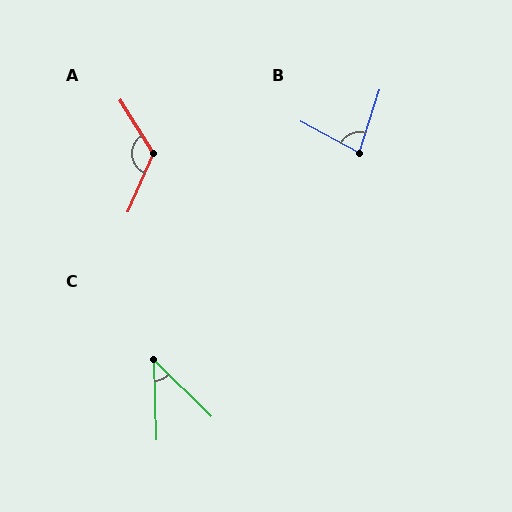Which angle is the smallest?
C, at approximately 44 degrees.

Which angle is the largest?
A, at approximately 124 degrees.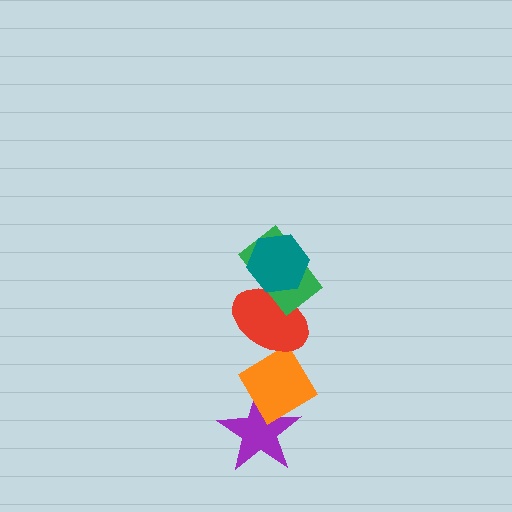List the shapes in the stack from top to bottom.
From top to bottom: the teal hexagon, the green rectangle, the red ellipse, the orange diamond, the purple star.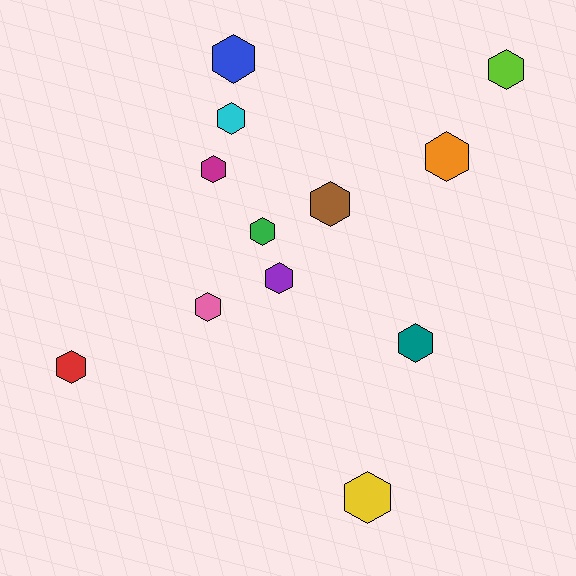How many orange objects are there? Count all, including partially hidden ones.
There is 1 orange object.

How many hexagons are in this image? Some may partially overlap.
There are 12 hexagons.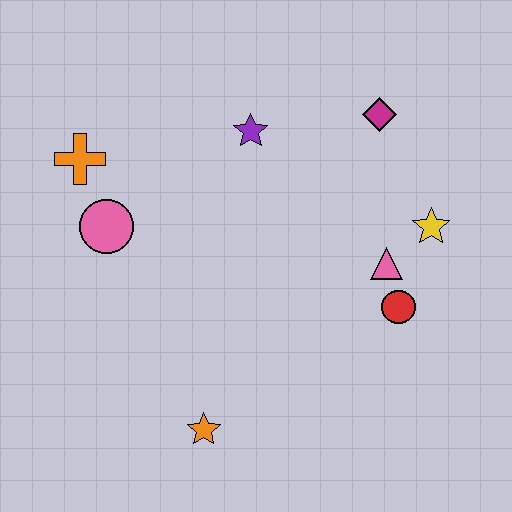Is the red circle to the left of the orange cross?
No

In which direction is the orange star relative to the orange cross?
The orange star is below the orange cross.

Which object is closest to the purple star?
The magenta diamond is closest to the purple star.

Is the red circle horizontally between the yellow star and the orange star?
Yes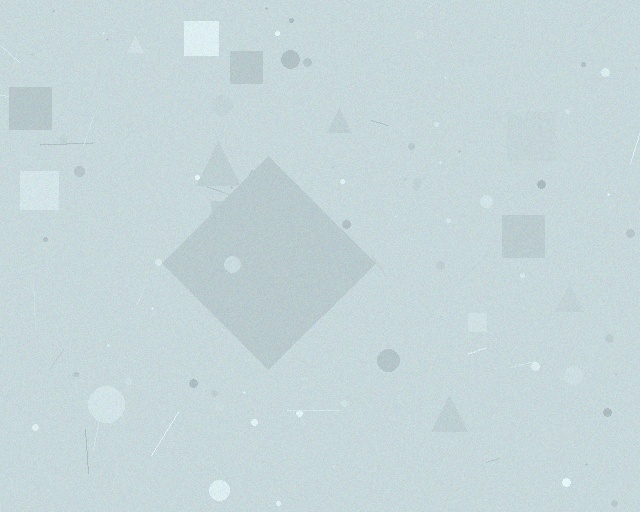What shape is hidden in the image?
A diamond is hidden in the image.